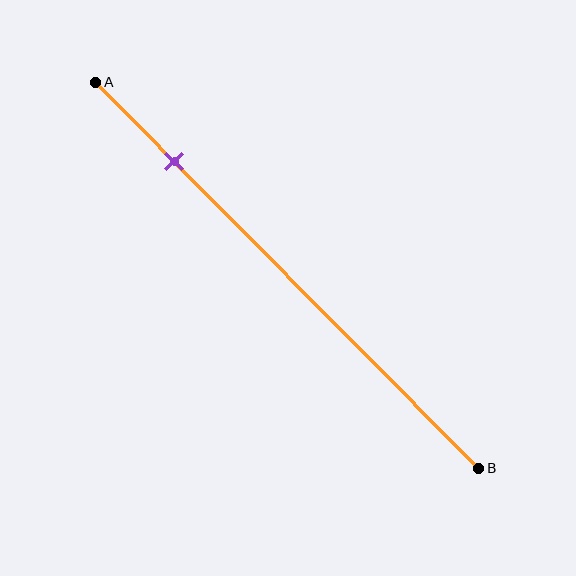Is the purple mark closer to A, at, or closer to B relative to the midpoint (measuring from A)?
The purple mark is closer to point A than the midpoint of segment AB.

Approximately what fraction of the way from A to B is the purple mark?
The purple mark is approximately 20% of the way from A to B.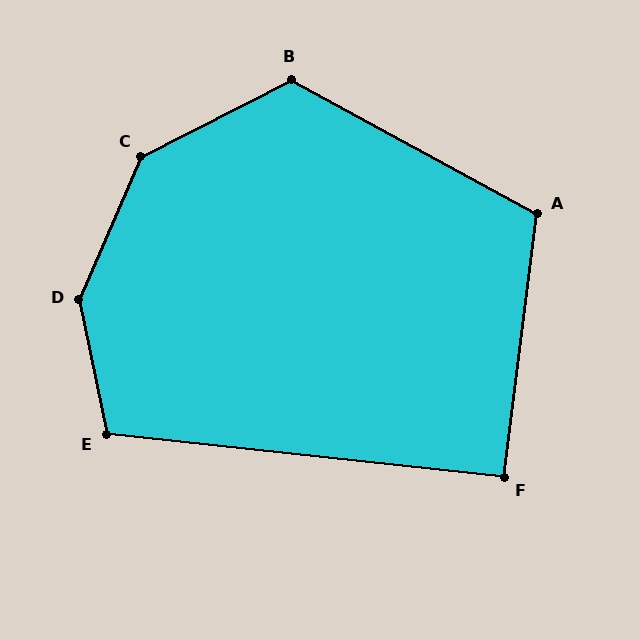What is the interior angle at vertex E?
Approximately 108 degrees (obtuse).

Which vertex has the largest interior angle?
D, at approximately 145 degrees.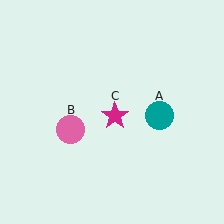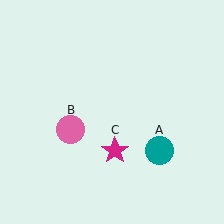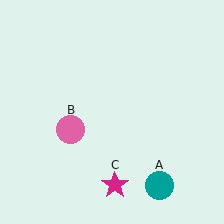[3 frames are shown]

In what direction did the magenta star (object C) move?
The magenta star (object C) moved down.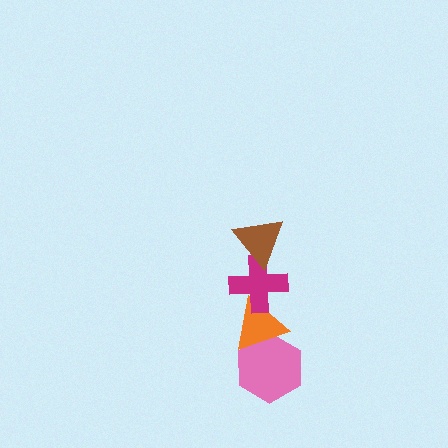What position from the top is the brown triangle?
The brown triangle is 1st from the top.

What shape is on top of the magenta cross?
The brown triangle is on top of the magenta cross.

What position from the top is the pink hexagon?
The pink hexagon is 4th from the top.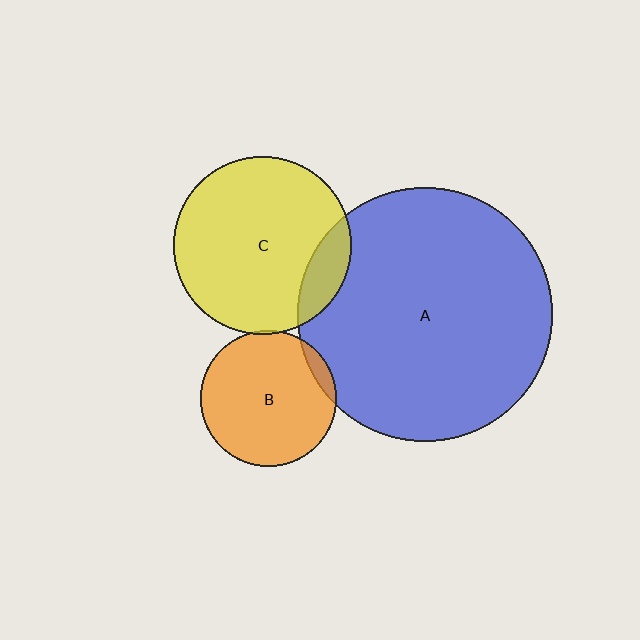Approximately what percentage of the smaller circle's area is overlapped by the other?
Approximately 15%.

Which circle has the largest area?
Circle A (blue).